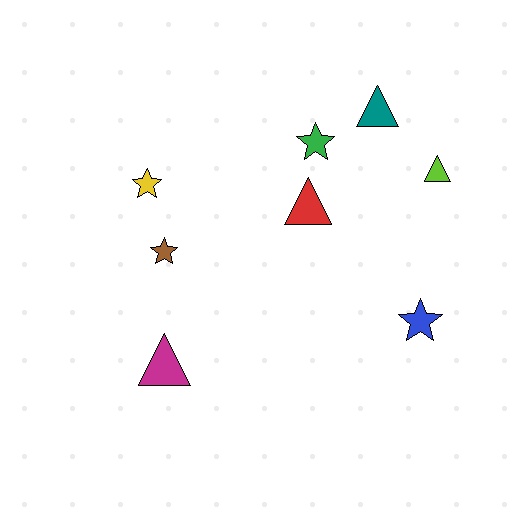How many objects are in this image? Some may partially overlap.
There are 8 objects.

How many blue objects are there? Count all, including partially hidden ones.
There is 1 blue object.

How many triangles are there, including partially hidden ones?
There are 4 triangles.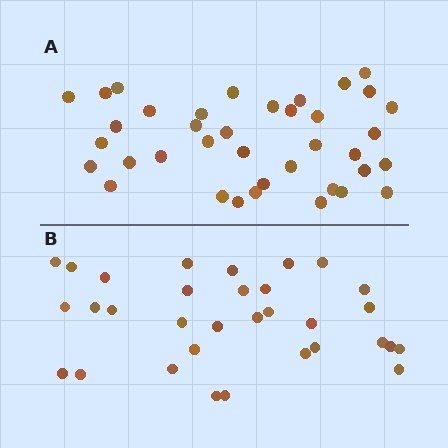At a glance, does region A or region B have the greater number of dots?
Region A (the top region) has more dots.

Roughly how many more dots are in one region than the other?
Region A has about 6 more dots than region B.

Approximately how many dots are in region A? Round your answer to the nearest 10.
About 40 dots. (The exact count is 38, which rounds to 40.)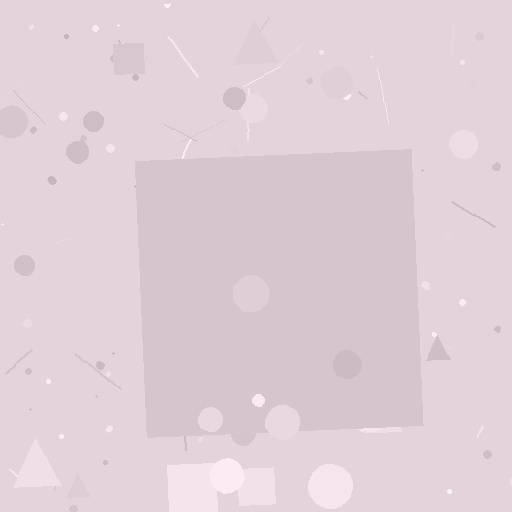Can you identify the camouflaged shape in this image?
The camouflaged shape is a square.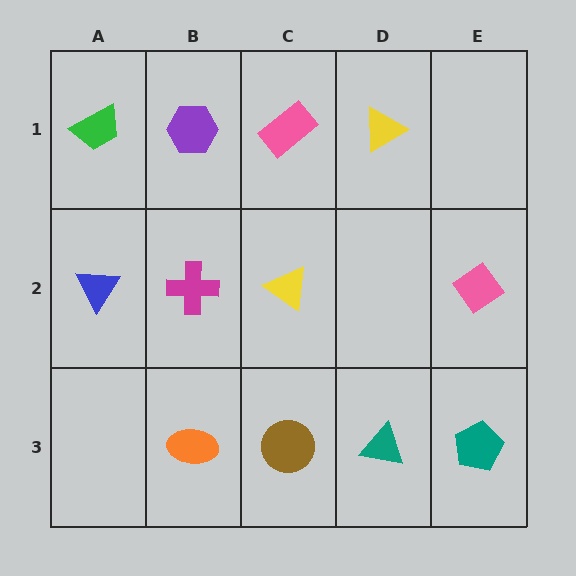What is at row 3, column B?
An orange ellipse.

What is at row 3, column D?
A teal triangle.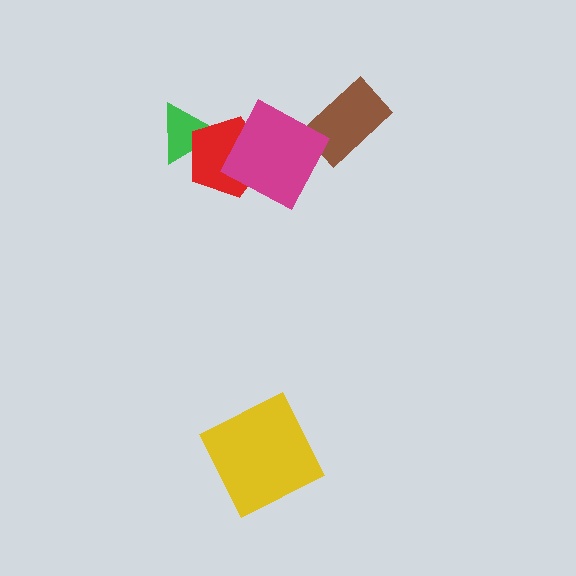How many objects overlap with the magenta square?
1 object overlaps with the magenta square.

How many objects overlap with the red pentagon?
2 objects overlap with the red pentagon.